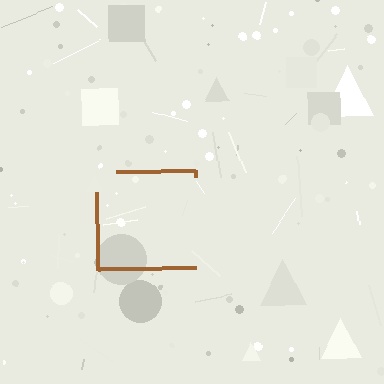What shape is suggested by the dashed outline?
The dashed outline suggests a square.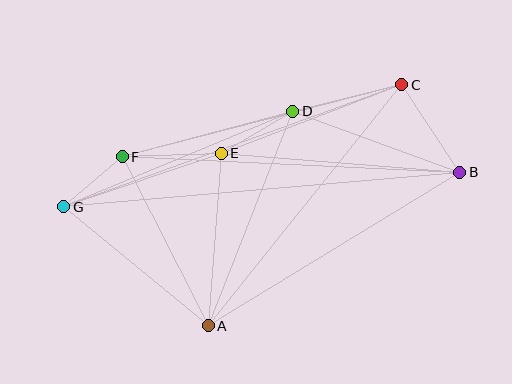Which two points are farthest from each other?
Points B and G are farthest from each other.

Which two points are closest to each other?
Points F and G are closest to each other.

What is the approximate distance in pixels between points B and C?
The distance between B and C is approximately 105 pixels.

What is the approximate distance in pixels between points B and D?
The distance between B and D is approximately 178 pixels.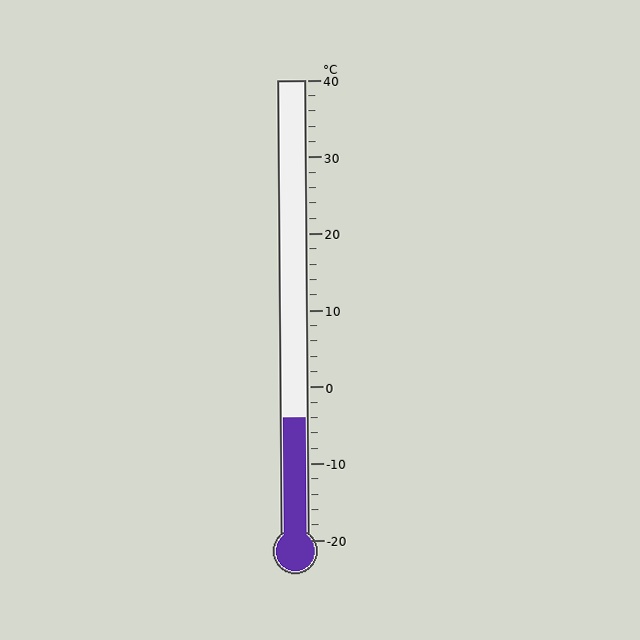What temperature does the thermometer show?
The thermometer shows approximately -4°C.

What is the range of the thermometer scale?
The thermometer scale ranges from -20°C to 40°C.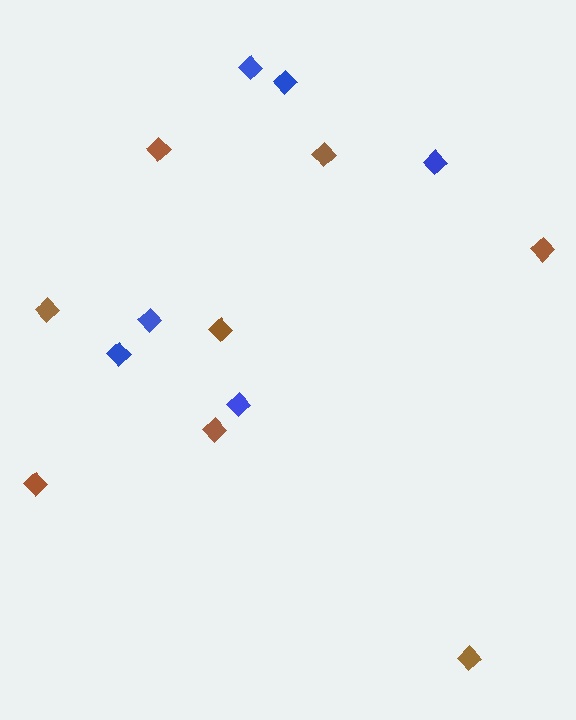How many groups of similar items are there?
There are 2 groups: one group of blue diamonds (6) and one group of brown diamonds (8).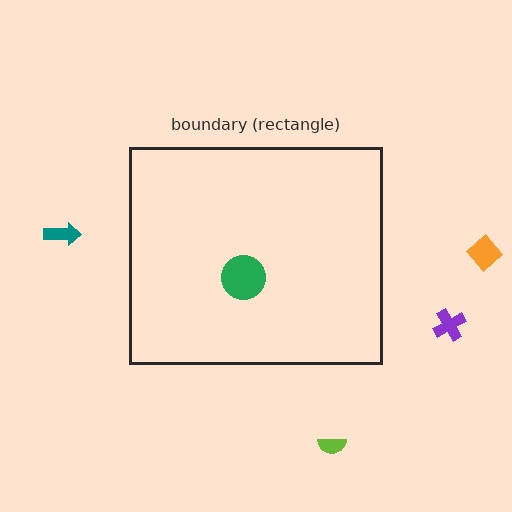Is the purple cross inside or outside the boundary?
Outside.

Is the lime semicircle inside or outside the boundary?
Outside.